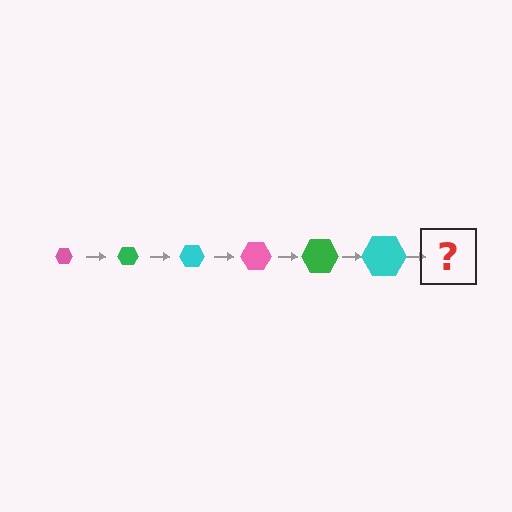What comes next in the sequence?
The next element should be a pink hexagon, larger than the previous one.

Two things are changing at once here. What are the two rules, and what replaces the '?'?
The two rules are that the hexagon grows larger each step and the color cycles through pink, green, and cyan. The '?' should be a pink hexagon, larger than the previous one.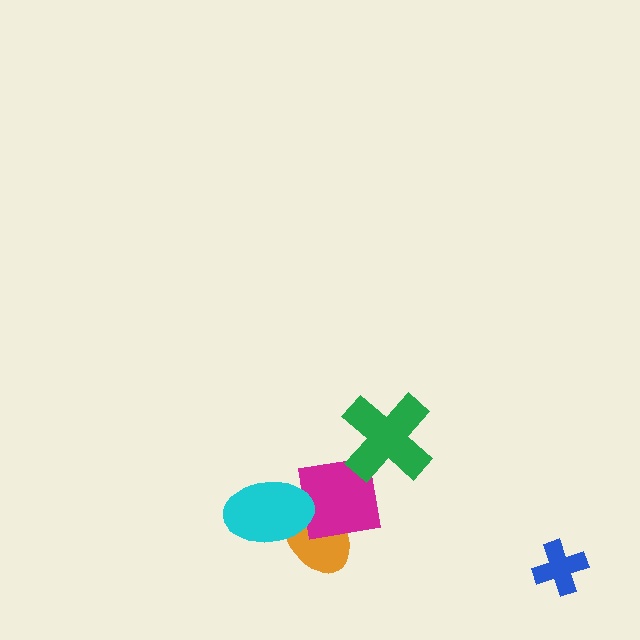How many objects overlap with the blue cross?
0 objects overlap with the blue cross.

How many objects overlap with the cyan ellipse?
2 objects overlap with the cyan ellipse.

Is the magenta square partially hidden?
Yes, it is partially covered by another shape.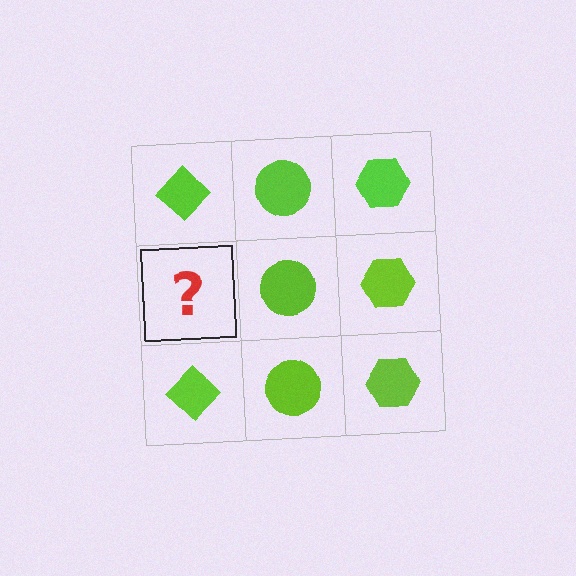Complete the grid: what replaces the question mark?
The question mark should be replaced with a lime diamond.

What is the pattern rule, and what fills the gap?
The rule is that each column has a consistent shape. The gap should be filled with a lime diamond.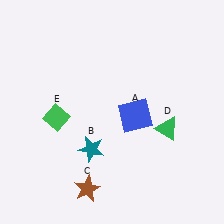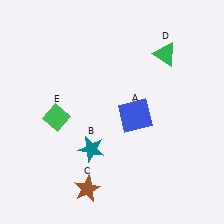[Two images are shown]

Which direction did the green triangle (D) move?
The green triangle (D) moved up.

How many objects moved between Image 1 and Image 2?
1 object moved between the two images.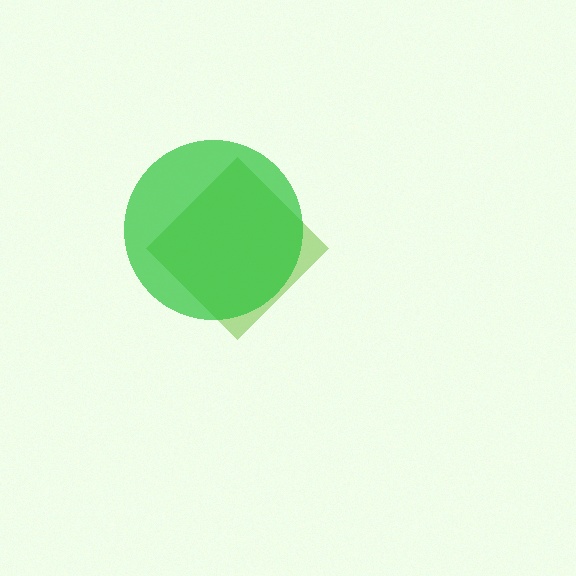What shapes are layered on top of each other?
The layered shapes are: a lime diamond, a green circle.